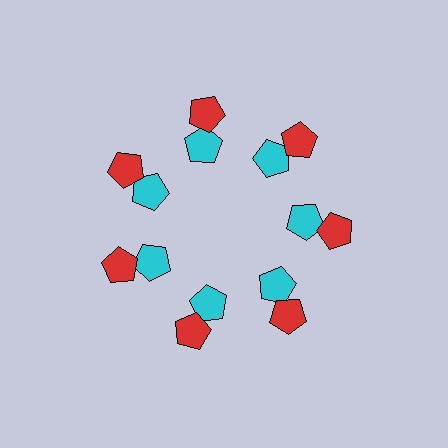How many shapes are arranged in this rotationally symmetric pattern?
There are 14 shapes, arranged in 7 groups of 2.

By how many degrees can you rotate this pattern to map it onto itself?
The pattern maps onto itself every 51 degrees of rotation.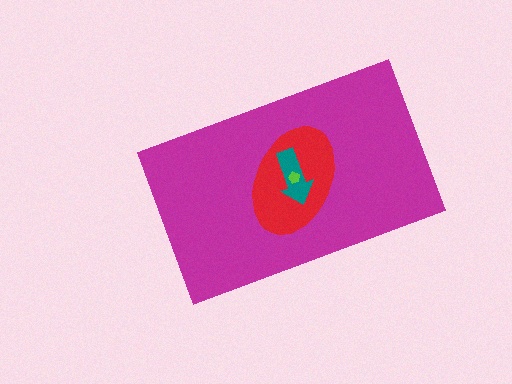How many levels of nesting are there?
4.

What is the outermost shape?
The magenta rectangle.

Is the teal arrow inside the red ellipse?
Yes.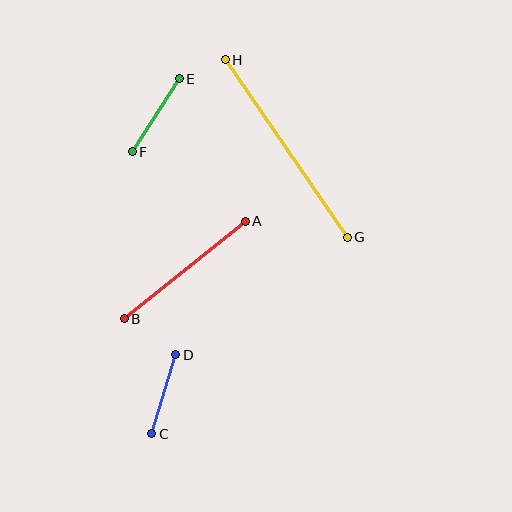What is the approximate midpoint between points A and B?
The midpoint is at approximately (185, 270) pixels.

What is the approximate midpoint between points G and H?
The midpoint is at approximately (286, 149) pixels.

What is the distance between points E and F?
The distance is approximately 87 pixels.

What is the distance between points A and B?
The distance is approximately 156 pixels.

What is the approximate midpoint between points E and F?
The midpoint is at approximately (156, 115) pixels.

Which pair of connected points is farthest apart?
Points G and H are farthest apart.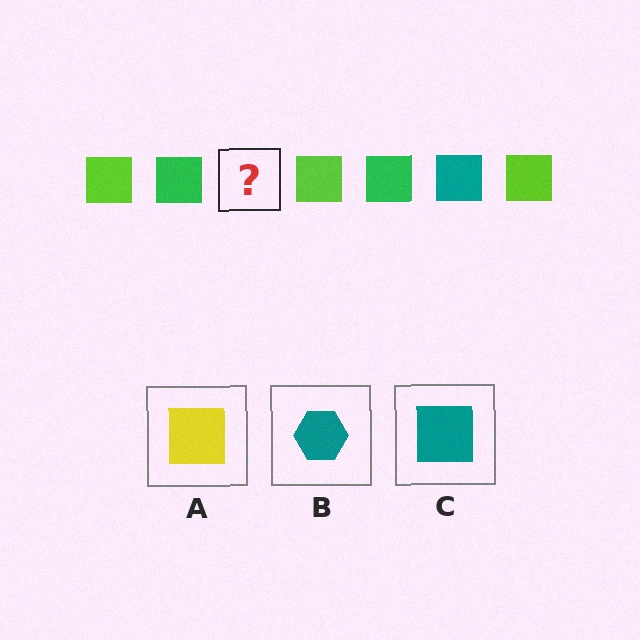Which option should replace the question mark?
Option C.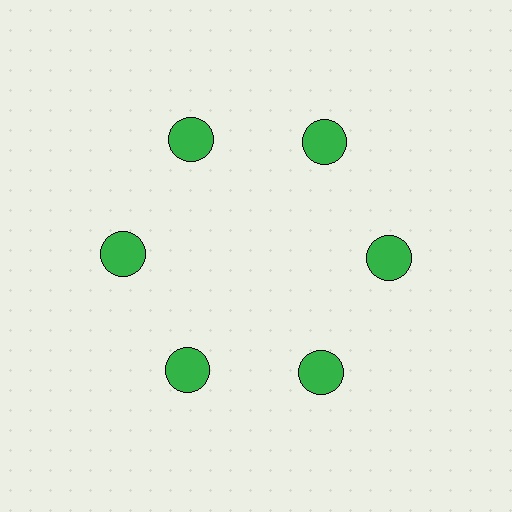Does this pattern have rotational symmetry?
Yes, this pattern has 6-fold rotational symmetry. It looks the same after rotating 60 degrees around the center.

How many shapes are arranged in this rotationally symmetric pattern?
There are 6 shapes, arranged in 6 groups of 1.